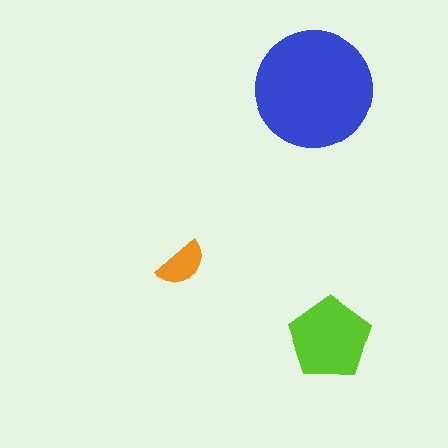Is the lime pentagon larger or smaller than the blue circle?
Smaller.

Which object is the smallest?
The orange semicircle.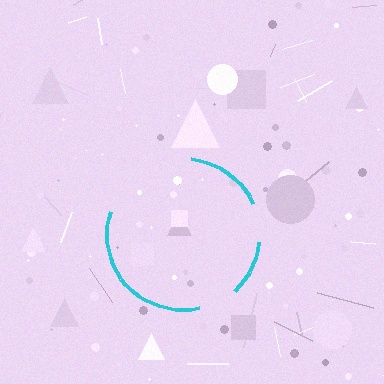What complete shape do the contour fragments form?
The contour fragments form a circle.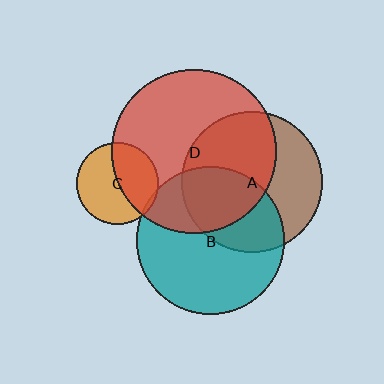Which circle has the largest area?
Circle D (red).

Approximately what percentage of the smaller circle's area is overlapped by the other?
Approximately 40%.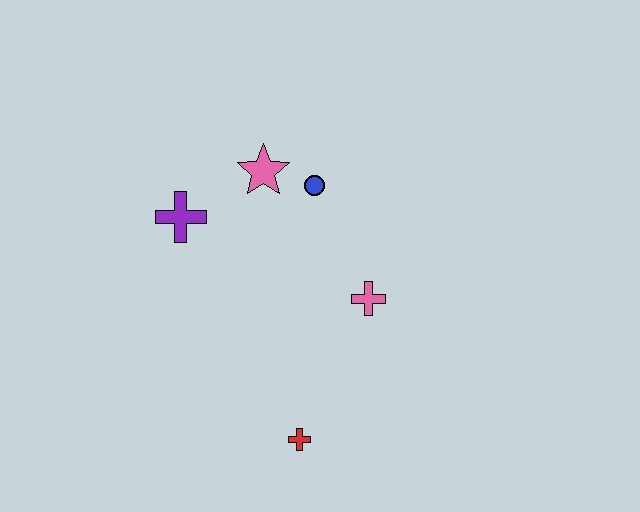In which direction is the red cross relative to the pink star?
The red cross is below the pink star.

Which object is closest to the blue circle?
The pink star is closest to the blue circle.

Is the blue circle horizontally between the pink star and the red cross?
No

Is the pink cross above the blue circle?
No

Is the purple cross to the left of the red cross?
Yes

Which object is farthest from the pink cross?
The purple cross is farthest from the pink cross.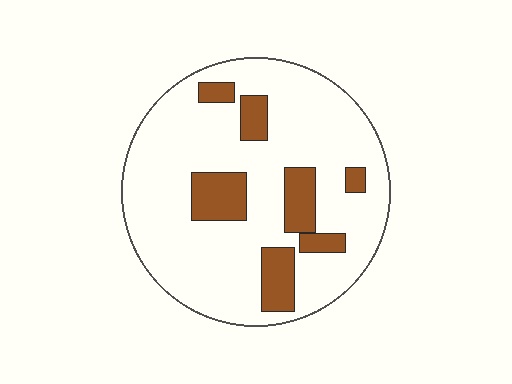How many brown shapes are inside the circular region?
7.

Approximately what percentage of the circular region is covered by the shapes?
Approximately 20%.